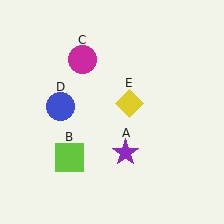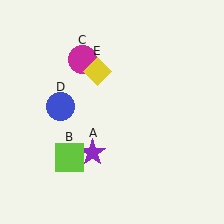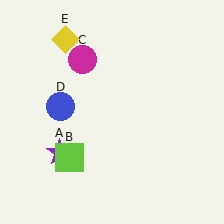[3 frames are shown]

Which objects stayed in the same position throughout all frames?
Lime square (object B) and magenta circle (object C) and blue circle (object D) remained stationary.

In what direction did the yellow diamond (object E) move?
The yellow diamond (object E) moved up and to the left.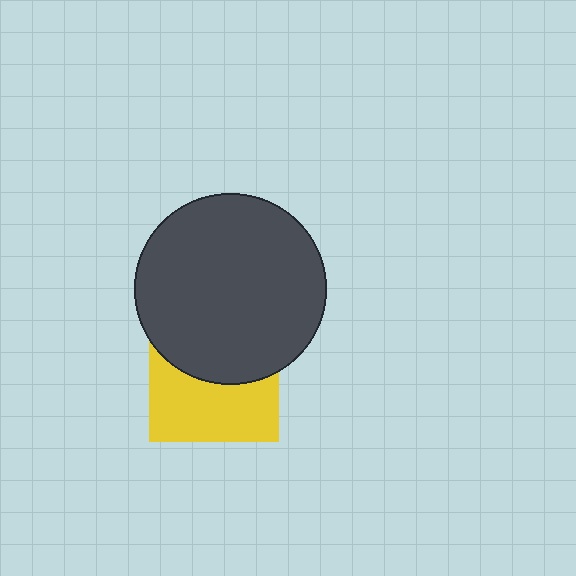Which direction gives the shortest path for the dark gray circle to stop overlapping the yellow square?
Moving up gives the shortest separation.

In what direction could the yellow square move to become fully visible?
The yellow square could move down. That would shift it out from behind the dark gray circle entirely.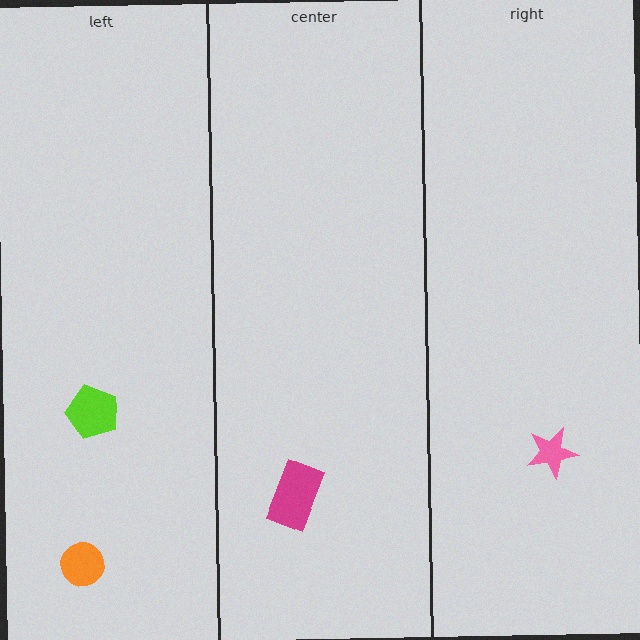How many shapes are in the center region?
1.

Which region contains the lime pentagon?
The left region.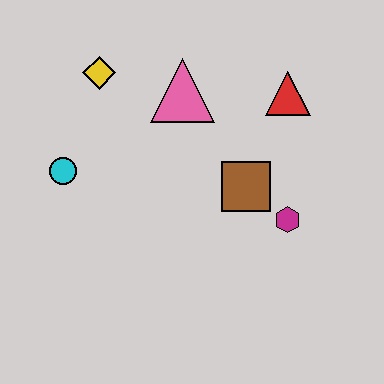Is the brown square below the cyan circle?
Yes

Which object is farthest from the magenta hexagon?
The yellow diamond is farthest from the magenta hexagon.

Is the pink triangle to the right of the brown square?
No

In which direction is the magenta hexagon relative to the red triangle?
The magenta hexagon is below the red triangle.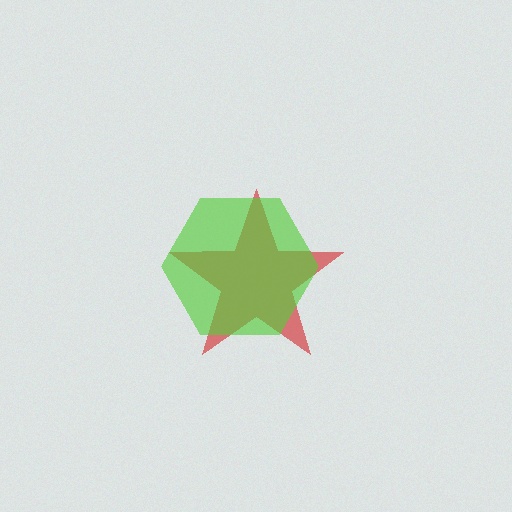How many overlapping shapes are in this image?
There are 2 overlapping shapes in the image.